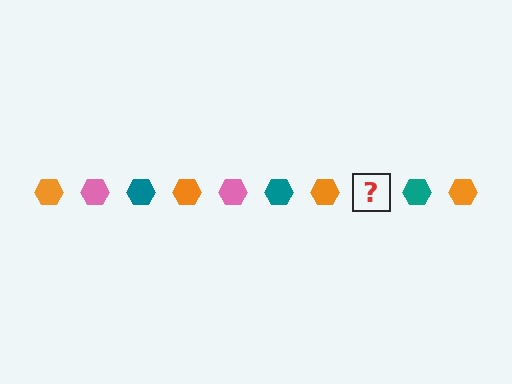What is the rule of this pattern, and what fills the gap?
The rule is that the pattern cycles through orange, pink, teal hexagons. The gap should be filled with a pink hexagon.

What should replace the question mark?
The question mark should be replaced with a pink hexagon.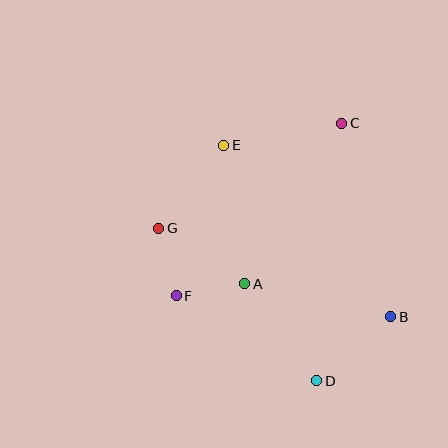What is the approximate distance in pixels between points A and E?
The distance between A and E is approximately 140 pixels.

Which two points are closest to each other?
Points A and F are closest to each other.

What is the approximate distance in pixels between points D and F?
The distance between D and F is approximately 164 pixels.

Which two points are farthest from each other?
Points C and D are farthest from each other.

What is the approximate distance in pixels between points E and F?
The distance between E and F is approximately 158 pixels.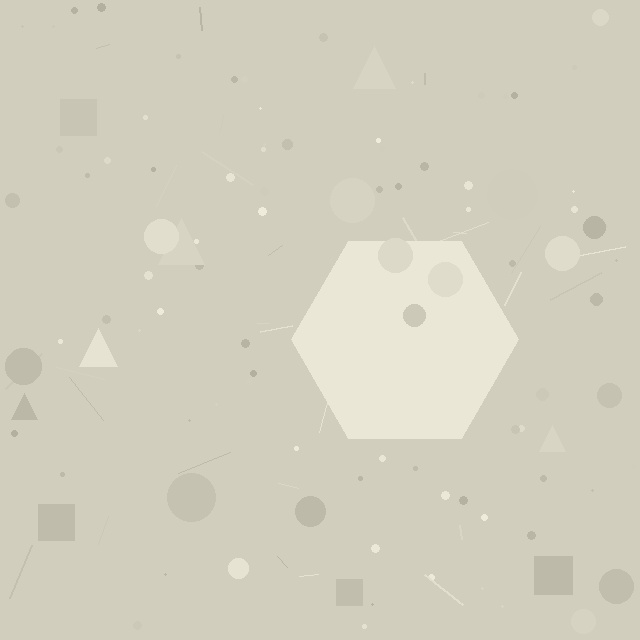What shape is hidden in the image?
A hexagon is hidden in the image.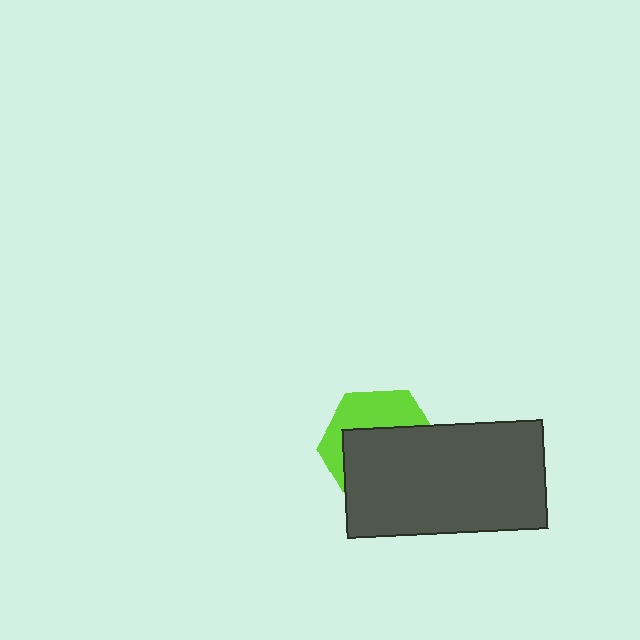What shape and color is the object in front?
The object in front is a dark gray rectangle.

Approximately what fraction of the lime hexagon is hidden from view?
Roughly 63% of the lime hexagon is hidden behind the dark gray rectangle.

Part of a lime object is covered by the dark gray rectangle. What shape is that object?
It is a hexagon.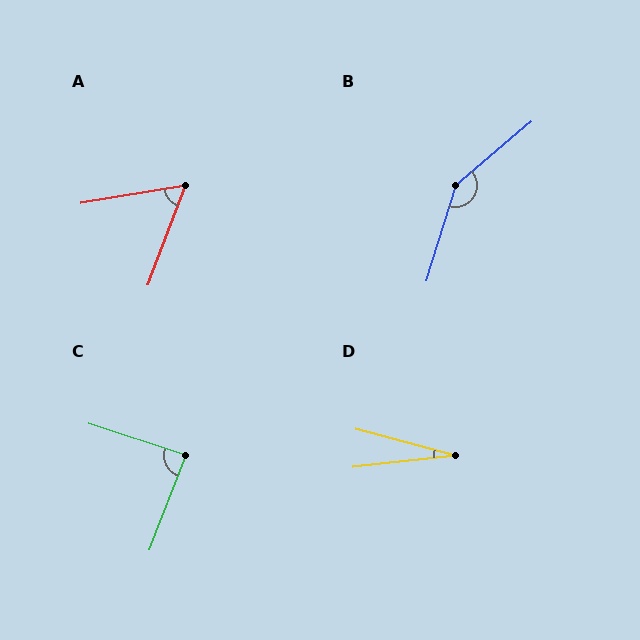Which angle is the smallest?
D, at approximately 21 degrees.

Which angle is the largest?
B, at approximately 147 degrees.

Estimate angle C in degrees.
Approximately 87 degrees.